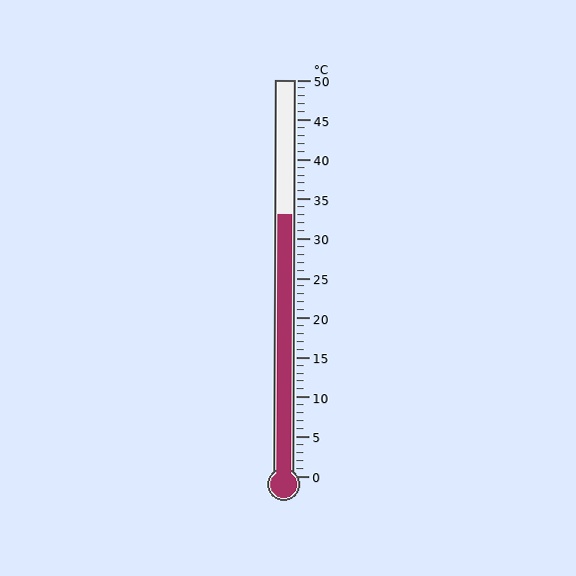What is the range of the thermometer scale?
The thermometer scale ranges from 0°C to 50°C.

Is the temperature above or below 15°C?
The temperature is above 15°C.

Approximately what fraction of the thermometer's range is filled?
The thermometer is filled to approximately 65% of its range.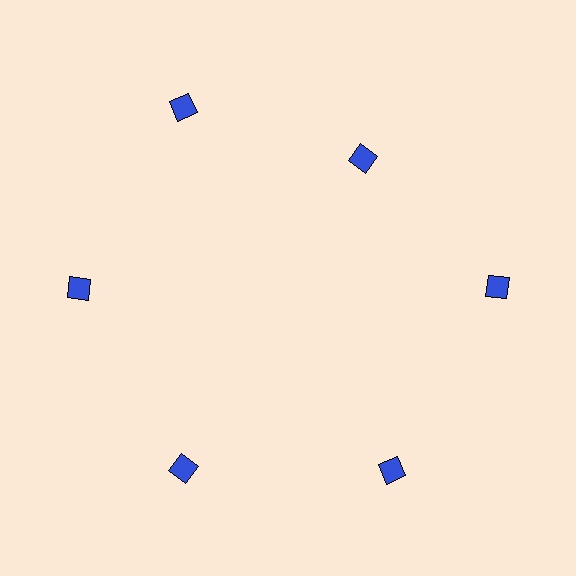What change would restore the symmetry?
The symmetry would be restored by moving it outward, back onto the ring so that all 6 diamonds sit at equal angles and equal distance from the center.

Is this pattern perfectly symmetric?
No. The 6 blue diamonds are arranged in a ring, but one element near the 1 o'clock position is pulled inward toward the center, breaking the 6-fold rotational symmetry.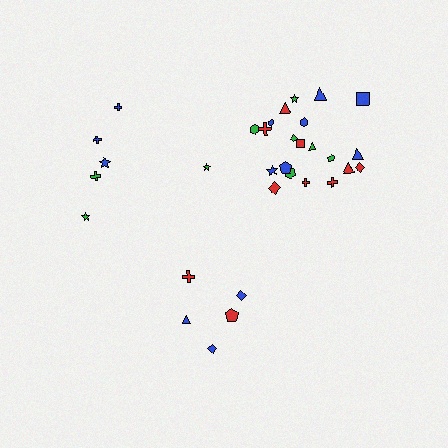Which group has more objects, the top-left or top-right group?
The top-right group.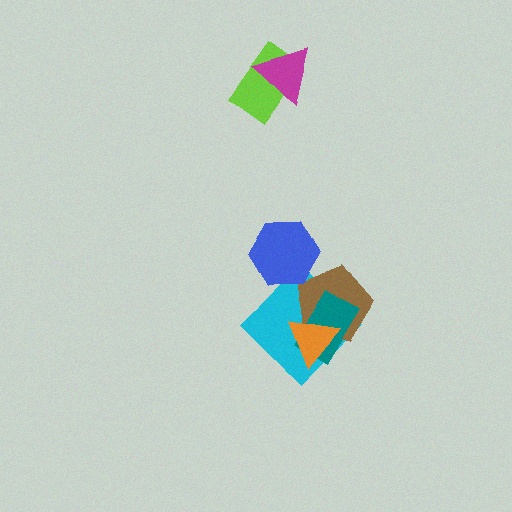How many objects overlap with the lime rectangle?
1 object overlaps with the lime rectangle.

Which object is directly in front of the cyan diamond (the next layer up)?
The brown pentagon is directly in front of the cyan diamond.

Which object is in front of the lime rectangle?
The magenta triangle is in front of the lime rectangle.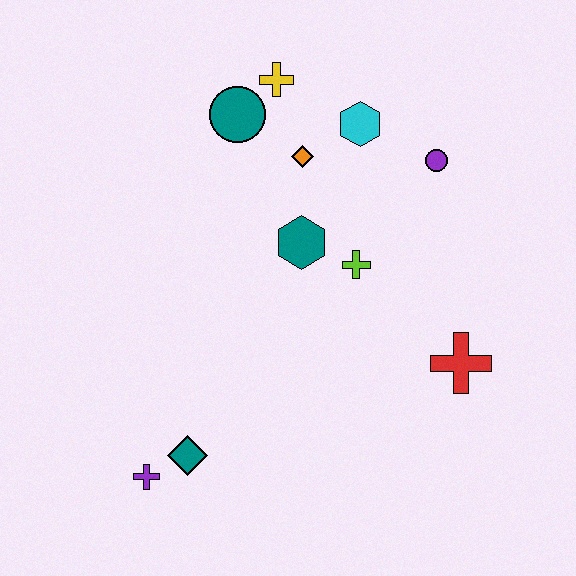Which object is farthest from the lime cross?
The purple cross is farthest from the lime cross.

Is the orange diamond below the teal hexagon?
No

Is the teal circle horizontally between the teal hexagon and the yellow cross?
No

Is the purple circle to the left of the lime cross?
No